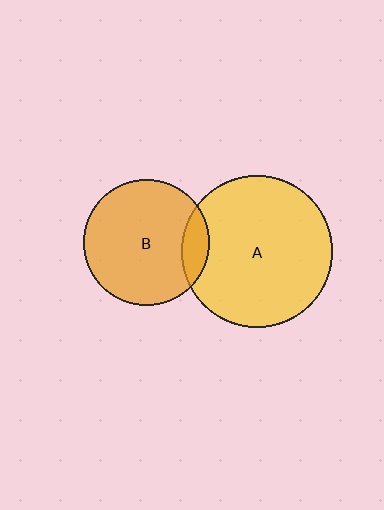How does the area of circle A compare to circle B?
Approximately 1.4 times.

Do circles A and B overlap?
Yes.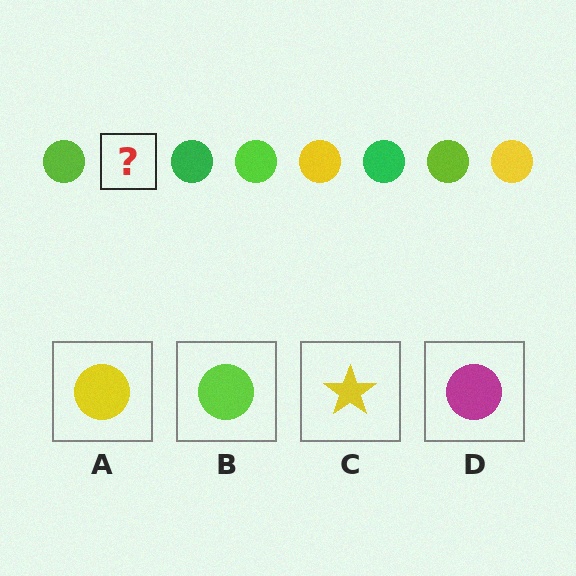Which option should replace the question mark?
Option A.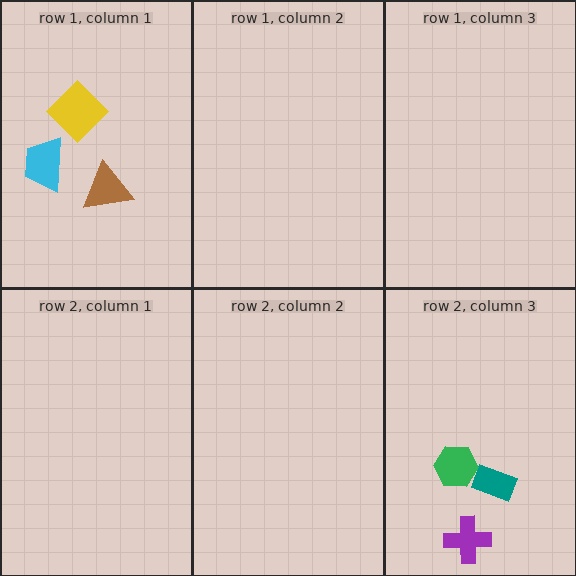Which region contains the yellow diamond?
The row 1, column 1 region.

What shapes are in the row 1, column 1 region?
The yellow diamond, the cyan trapezoid, the brown triangle.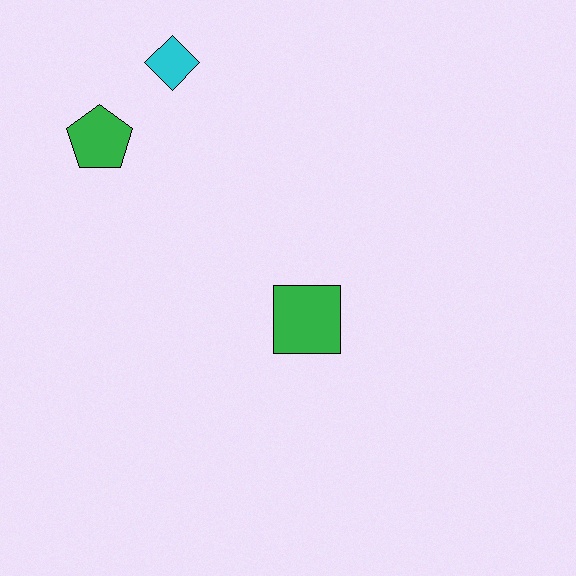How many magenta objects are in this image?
There are no magenta objects.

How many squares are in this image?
There is 1 square.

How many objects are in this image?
There are 3 objects.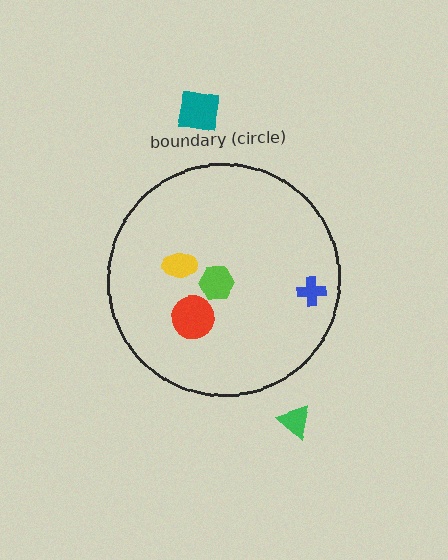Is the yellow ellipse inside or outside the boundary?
Inside.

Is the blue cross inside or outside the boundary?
Inside.